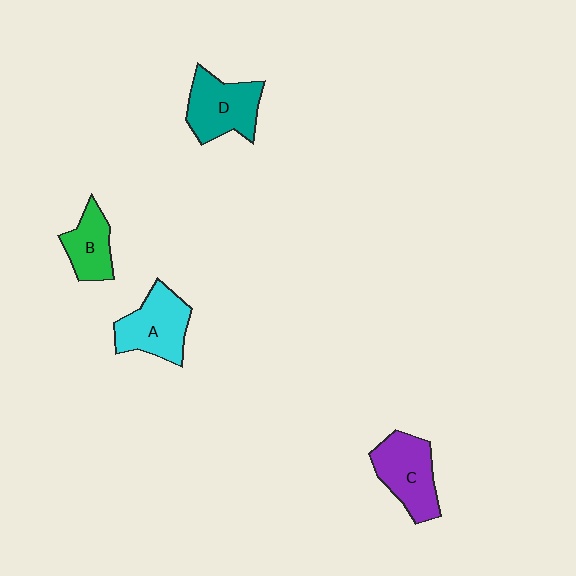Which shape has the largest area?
Shape C (purple).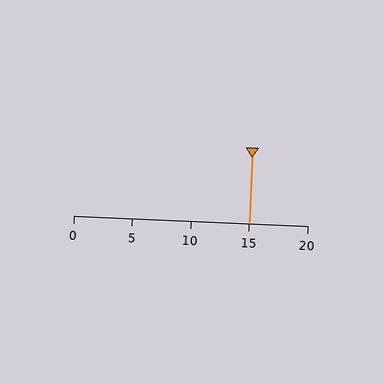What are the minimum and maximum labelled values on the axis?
The axis runs from 0 to 20.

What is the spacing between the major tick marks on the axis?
The major ticks are spaced 5 apart.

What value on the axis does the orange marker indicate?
The marker indicates approximately 15.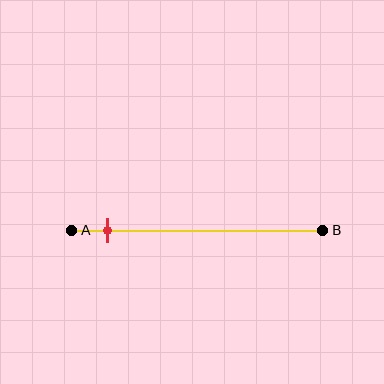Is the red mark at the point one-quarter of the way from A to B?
No, the mark is at about 15% from A, not at the 25% one-quarter point.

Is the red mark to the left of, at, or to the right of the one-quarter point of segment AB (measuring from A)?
The red mark is to the left of the one-quarter point of segment AB.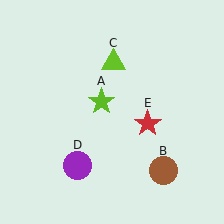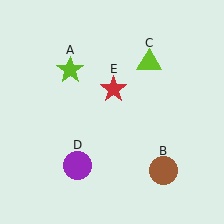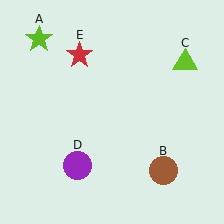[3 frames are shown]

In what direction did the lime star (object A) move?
The lime star (object A) moved up and to the left.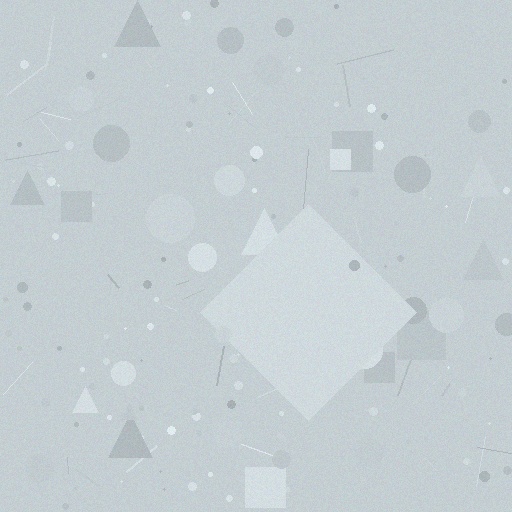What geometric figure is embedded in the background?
A diamond is embedded in the background.